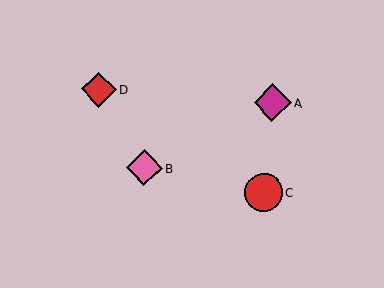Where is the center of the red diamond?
The center of the red diamond is at (98, 89).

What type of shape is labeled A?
Shape A is a magenta diamond.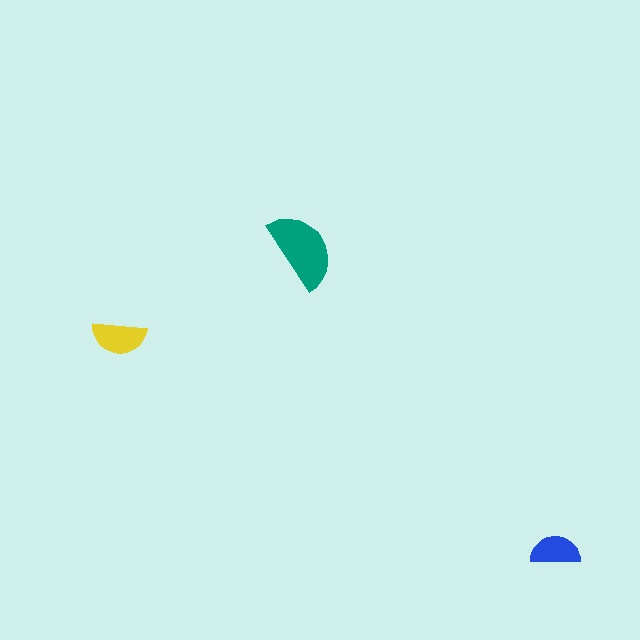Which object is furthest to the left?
The yellow semicircle is leftmost.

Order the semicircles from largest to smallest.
the teal one, the yellow one, the blue one.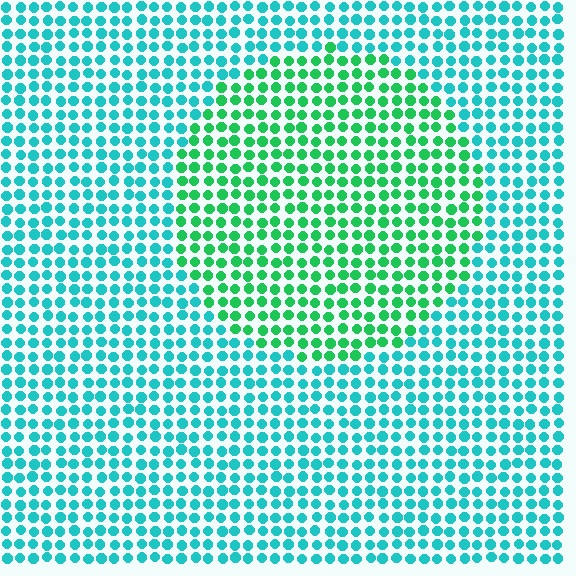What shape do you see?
I see a circle.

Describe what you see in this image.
The image is filled with small cyan elements in a uniform arrangement. A circle-shaped region is visible where the elements are tinted to a slightly different hue, forming a subtle color boundary.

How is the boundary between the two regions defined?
The boundary is defined purely by a slight shift in hue (about 39 degrees). Spacing, size, and orientation are identical on both sides.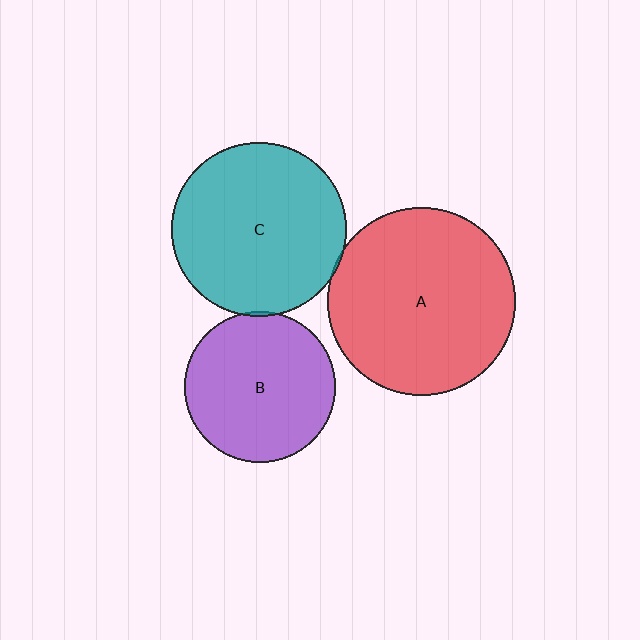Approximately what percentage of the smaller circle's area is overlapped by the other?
Approximately 5%.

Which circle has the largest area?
Circle A (red).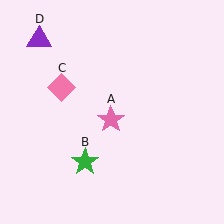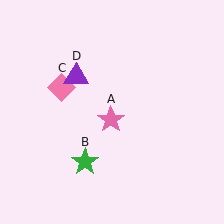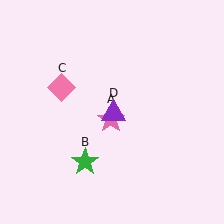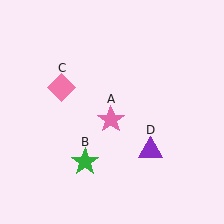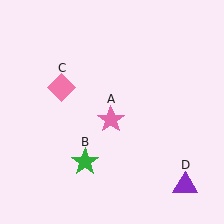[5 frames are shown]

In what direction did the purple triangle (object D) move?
The purple triangle (object D) moved down and to the right.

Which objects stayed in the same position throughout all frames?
Pink star (object A) and green star (object B) and pink diamond (object C) remained stationary.